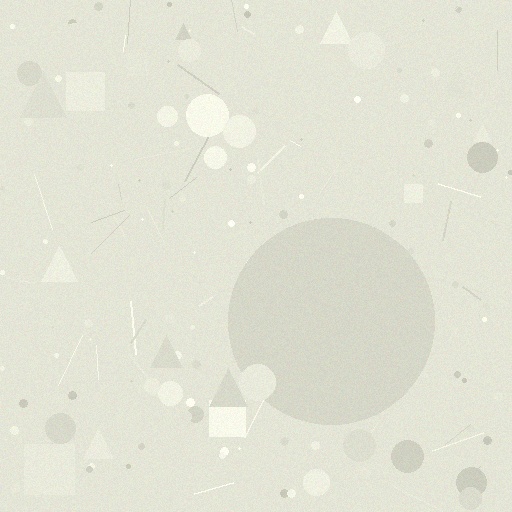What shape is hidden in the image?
A circle is hidden in the image.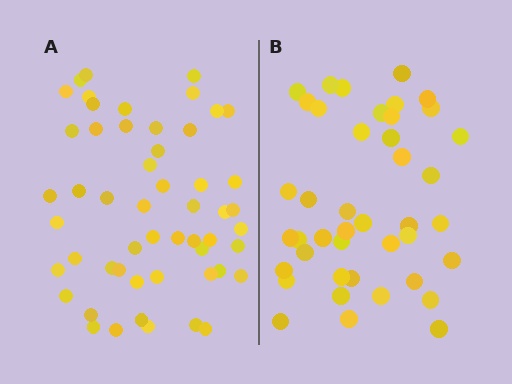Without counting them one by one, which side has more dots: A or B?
Region A (the left region) has more dots.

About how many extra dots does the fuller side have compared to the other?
Region A has roughly 12 or so more dots than region B.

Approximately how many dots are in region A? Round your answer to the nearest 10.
About 50 dots. (The exact count is 53, which rounds to 50.)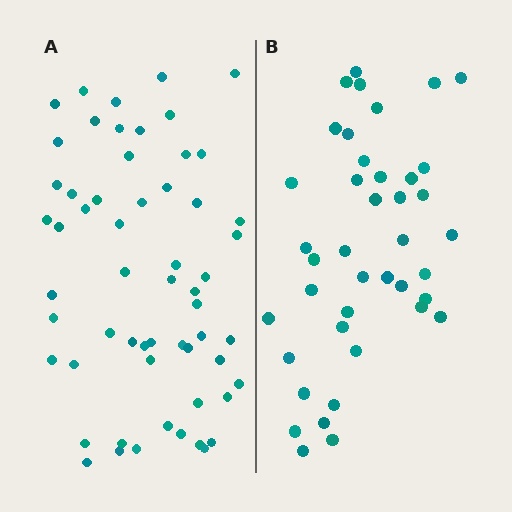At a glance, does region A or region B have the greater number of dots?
Region A (the left region) has more dots.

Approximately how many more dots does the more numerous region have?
Region A has approximately 15 more dots than region B.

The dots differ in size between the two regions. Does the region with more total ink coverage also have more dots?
No. Region B has more total ink coverage because its dots are larger, but region A actually contains more individual dots. Total area can be misleading — the number of items is what matters here.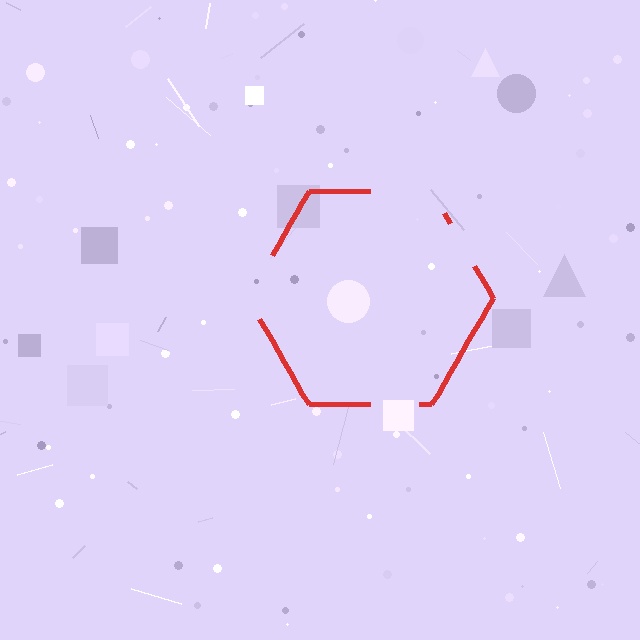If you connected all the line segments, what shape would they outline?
They would outline a hexagon.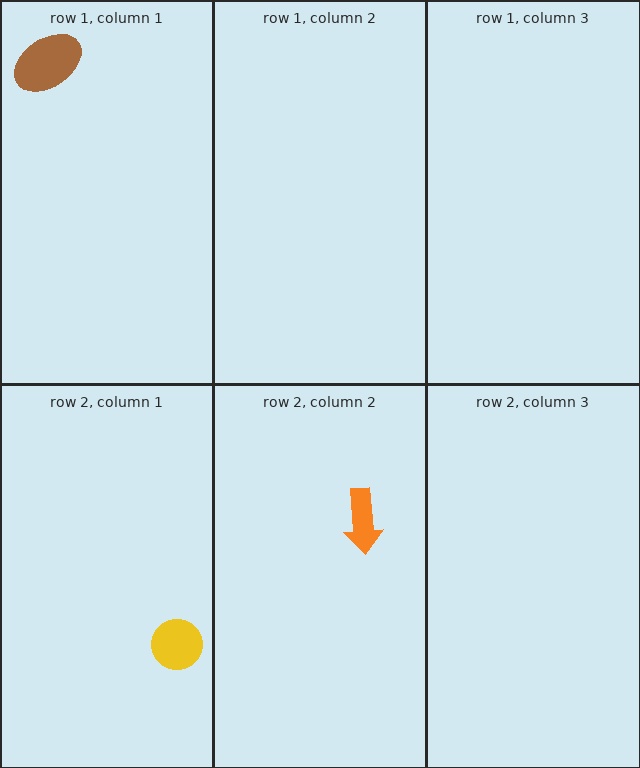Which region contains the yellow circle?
The row 2, column 1 region.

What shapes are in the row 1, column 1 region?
The brown ellipse.